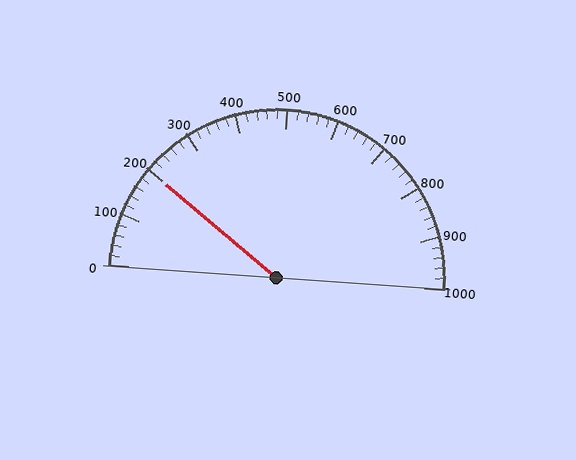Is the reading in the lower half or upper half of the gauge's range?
The reading is in the lower half of the range (0 to 1000).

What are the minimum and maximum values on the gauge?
The gauge ranges from 0 to 1000.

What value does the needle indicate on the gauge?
The needle indicates approximately 200.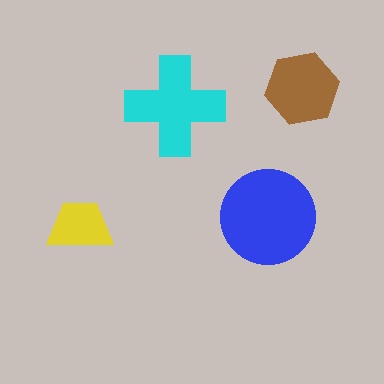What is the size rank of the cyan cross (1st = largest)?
2nd.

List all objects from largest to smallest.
The blue circle, the cyan cross, the brown hexagon, the yellow trapezoid.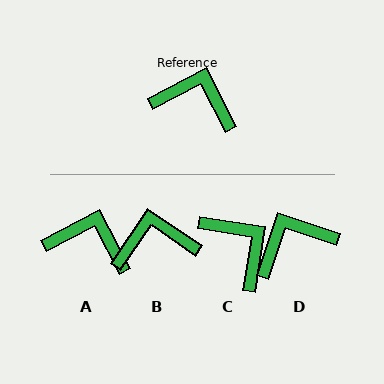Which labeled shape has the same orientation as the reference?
A.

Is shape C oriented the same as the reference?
No, it is off by about 36 degrees.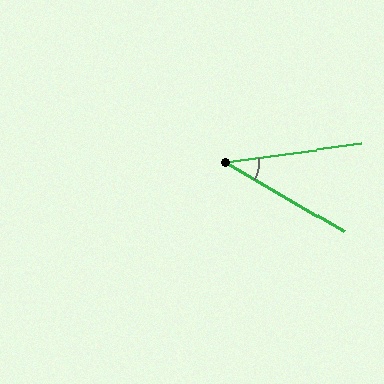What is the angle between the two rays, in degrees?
Approximately 38 degrees.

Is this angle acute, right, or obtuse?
It is acute.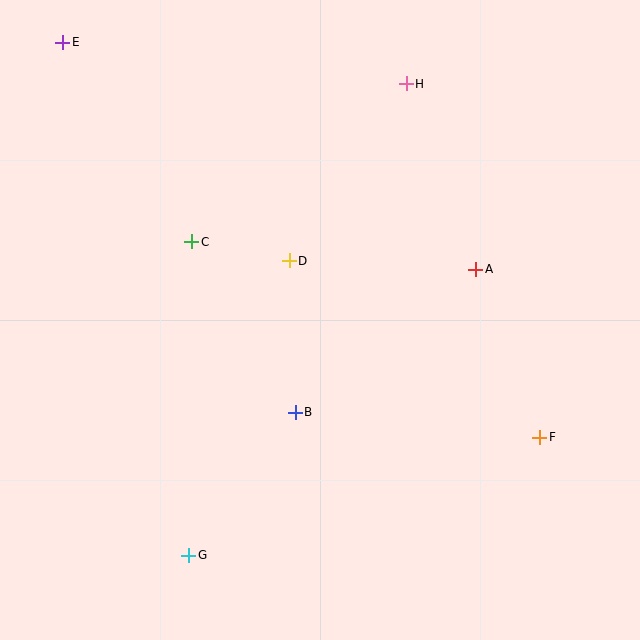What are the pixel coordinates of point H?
Point H is at (406, 84).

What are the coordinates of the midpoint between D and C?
The midpoint between D and C is at (240, 251).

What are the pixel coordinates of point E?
Point E is at (63, 42).